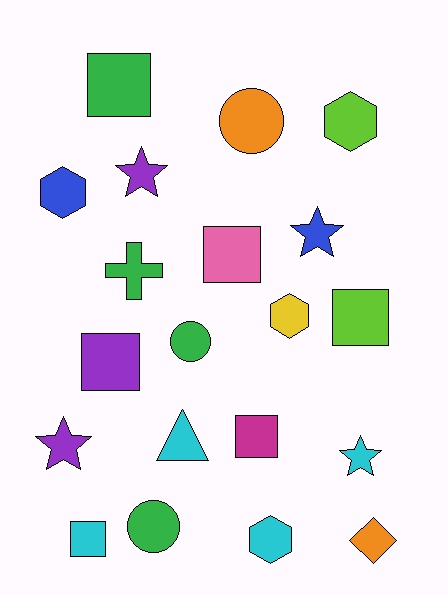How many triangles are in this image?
There is 1 triangle.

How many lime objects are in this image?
There are 2 lime objects.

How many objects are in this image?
There are 20 objects.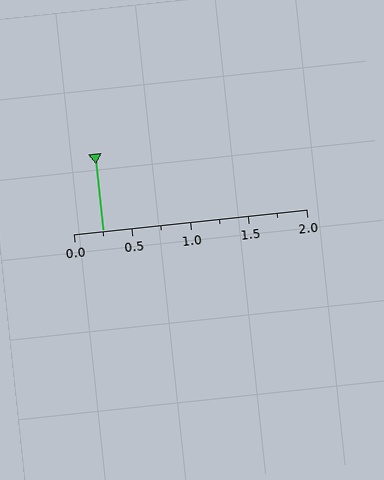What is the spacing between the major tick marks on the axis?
The major ticks are spaced 0.5 apart.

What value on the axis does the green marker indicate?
The marker indicates approximately 0.25.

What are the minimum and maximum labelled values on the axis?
The axis runs from 0.0 to 2.0.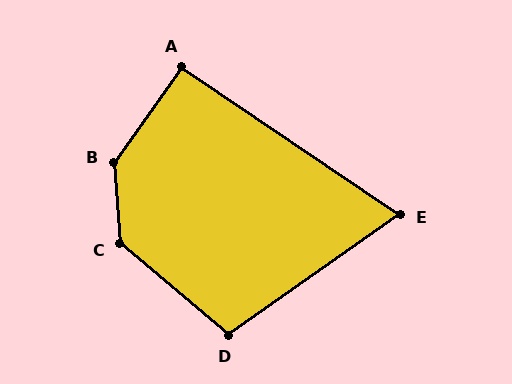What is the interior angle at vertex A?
Approximately 91 degrees (approximately right).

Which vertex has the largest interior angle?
B, at approximately 140 degrees.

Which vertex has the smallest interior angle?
E, at approximately 69 degrees.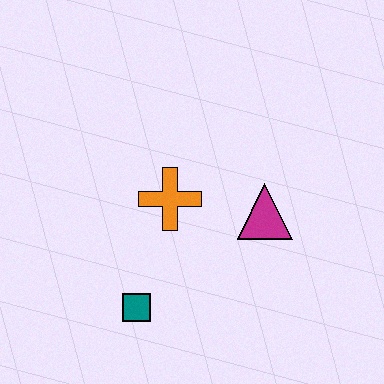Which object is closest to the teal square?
The orange cross is closest to the teal square.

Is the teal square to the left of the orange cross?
Yes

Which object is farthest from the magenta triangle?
The teal square is farthest from the magenta triangle.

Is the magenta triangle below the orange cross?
Yes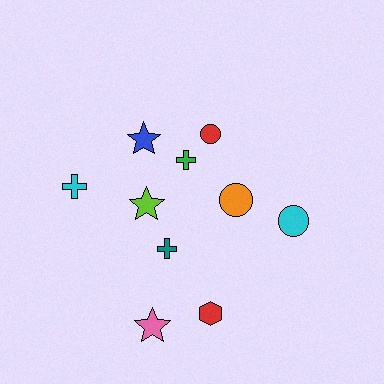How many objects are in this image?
There are 10 objects.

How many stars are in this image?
There are 3 stars.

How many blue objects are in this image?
There is 1 blue object.